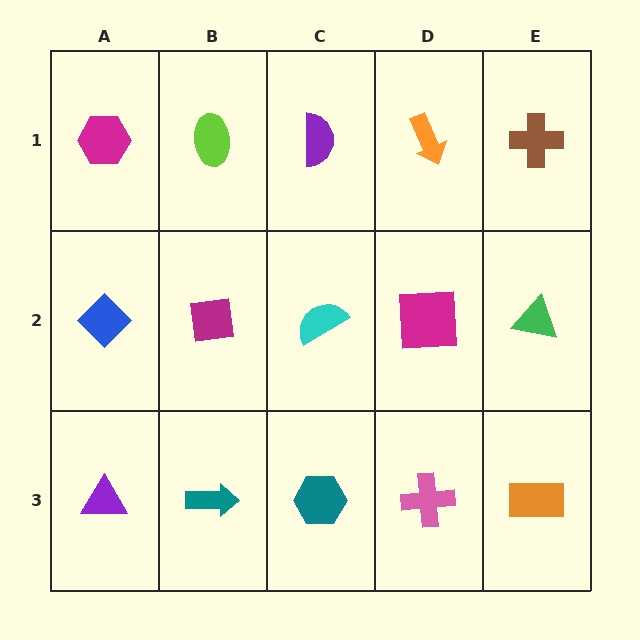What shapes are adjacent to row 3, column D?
A magenta square (row 2, column D), a teal hexagon (row 3, column C), an orange rectangle (row 3, column E).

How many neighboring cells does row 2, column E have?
3.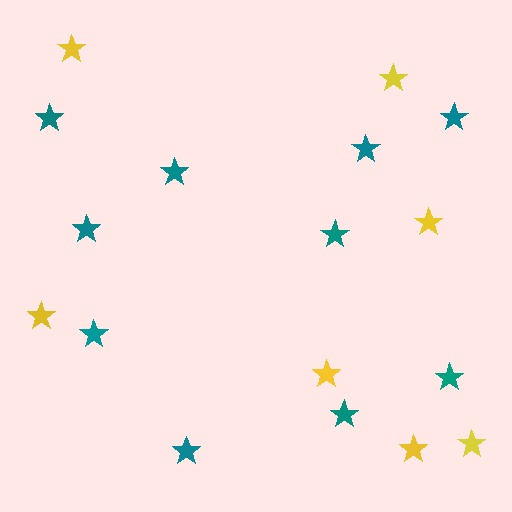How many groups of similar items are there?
There are 2 groups: one group of yellow stars (7) and one group of teal stars (10).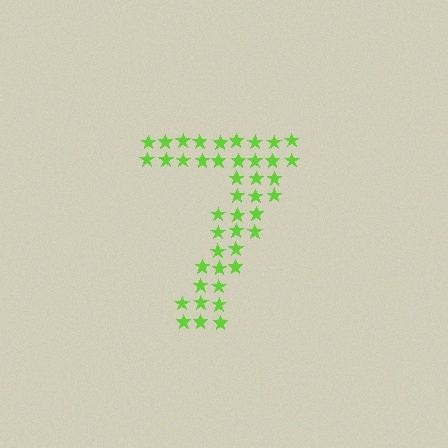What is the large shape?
The large shape is the digit 7.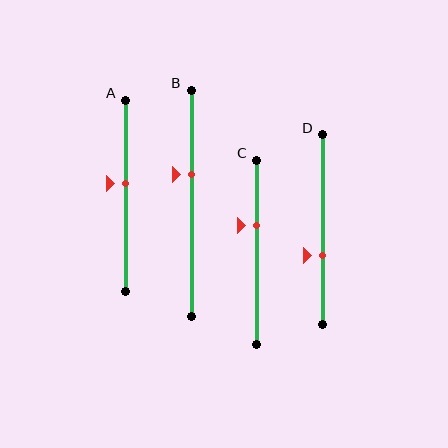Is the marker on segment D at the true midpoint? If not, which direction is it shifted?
No, the marker on segment D is shifted downward by about 14% of the segment length.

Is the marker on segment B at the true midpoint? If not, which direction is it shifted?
No, the marker on segment B is shifted upward by about 13% of the segment length.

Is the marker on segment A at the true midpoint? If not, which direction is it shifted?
No, the marker on segment A is shifted upward by about 6% of the segment length.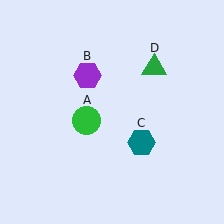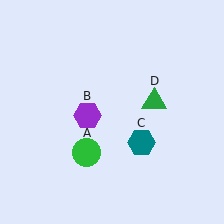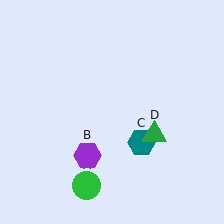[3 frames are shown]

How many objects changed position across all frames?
3 objects changed position: green circle (object A), purple hexagon (object B), green triangle (object D).